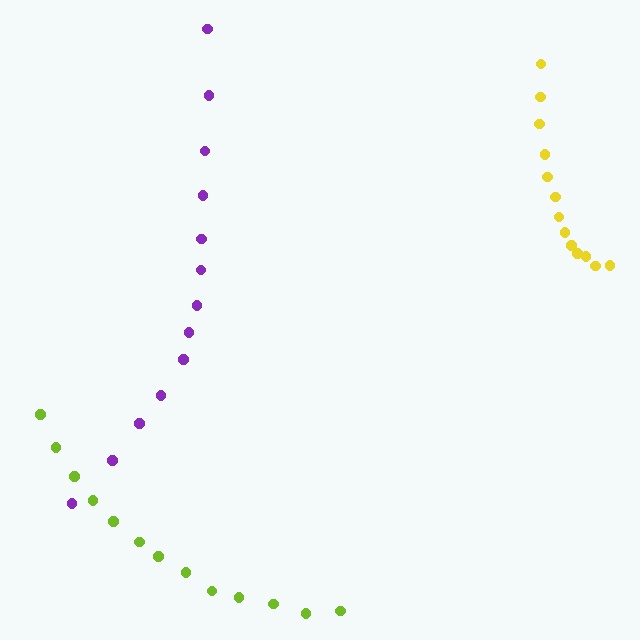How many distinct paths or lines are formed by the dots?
There are 3 distinct paths.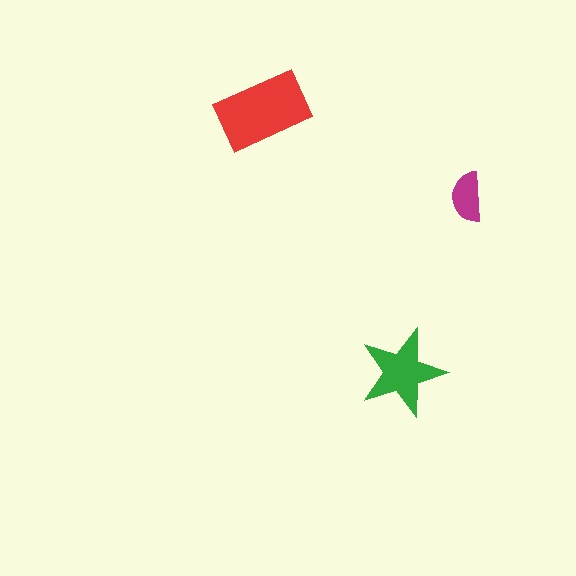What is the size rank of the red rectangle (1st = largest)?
1st.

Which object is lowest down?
The green star is bottommost.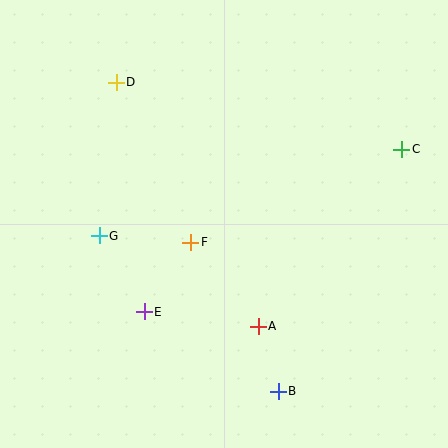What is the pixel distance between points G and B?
The distance between G and B is 237 pixels.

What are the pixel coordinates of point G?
Point G is at (99, 236).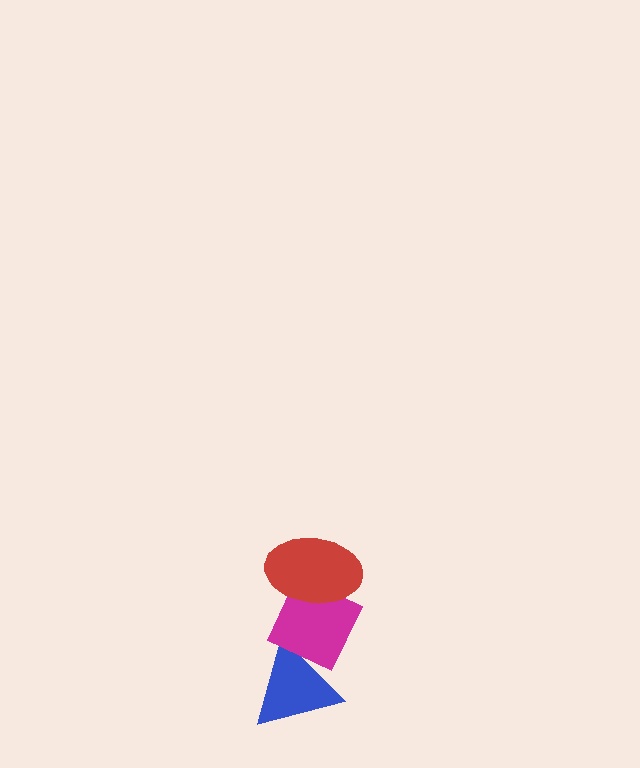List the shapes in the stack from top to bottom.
From top to bottom: the red ellipse, the magenta diamond, the blue triangle.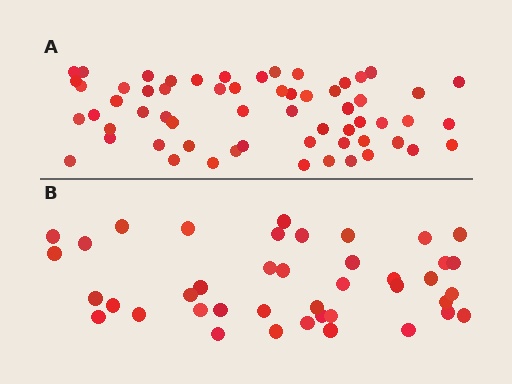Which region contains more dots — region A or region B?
Region A (the top region) has more dots.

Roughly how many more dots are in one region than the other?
Region A has approximately 20 more dots than region B.